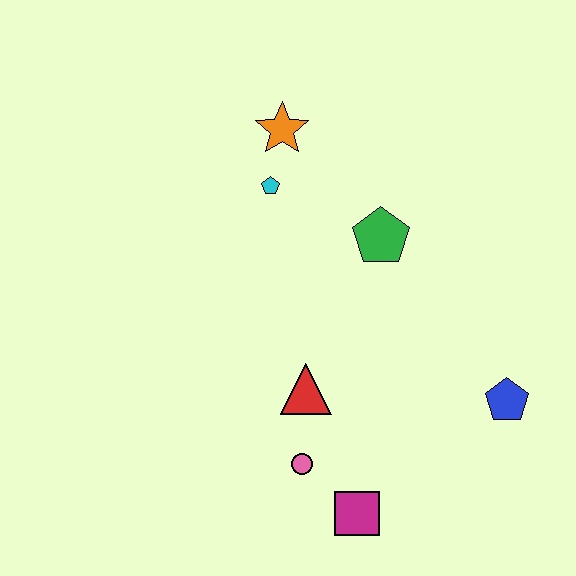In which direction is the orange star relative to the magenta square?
The orange star is above the magenta square.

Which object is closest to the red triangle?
The pink circle is closest to the red triangle.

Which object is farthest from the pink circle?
The orange star is farthest from the pink circle.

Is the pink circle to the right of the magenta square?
No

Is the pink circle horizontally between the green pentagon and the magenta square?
No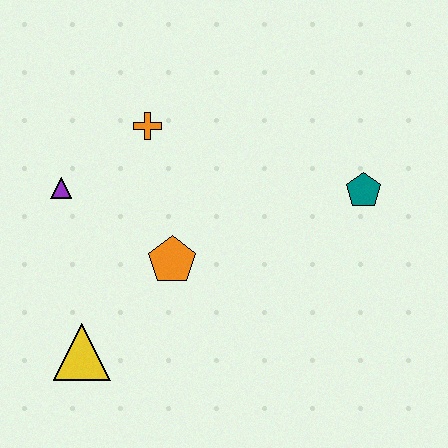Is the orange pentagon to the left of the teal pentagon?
Yes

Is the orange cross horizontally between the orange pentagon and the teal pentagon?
No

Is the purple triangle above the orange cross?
No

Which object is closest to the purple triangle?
The orange cross is closest to the purple triangle.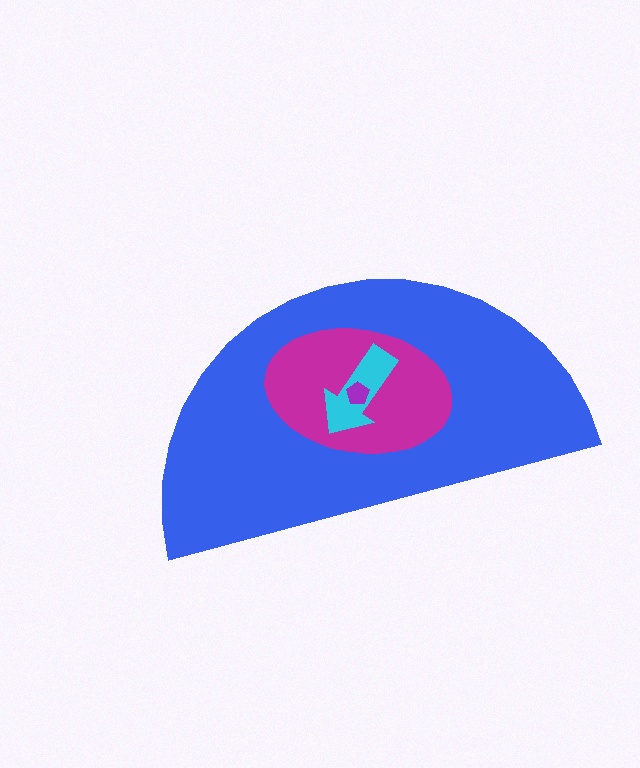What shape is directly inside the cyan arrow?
The purple pentagon.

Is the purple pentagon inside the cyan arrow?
Yes.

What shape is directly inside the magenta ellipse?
The cyan arrow.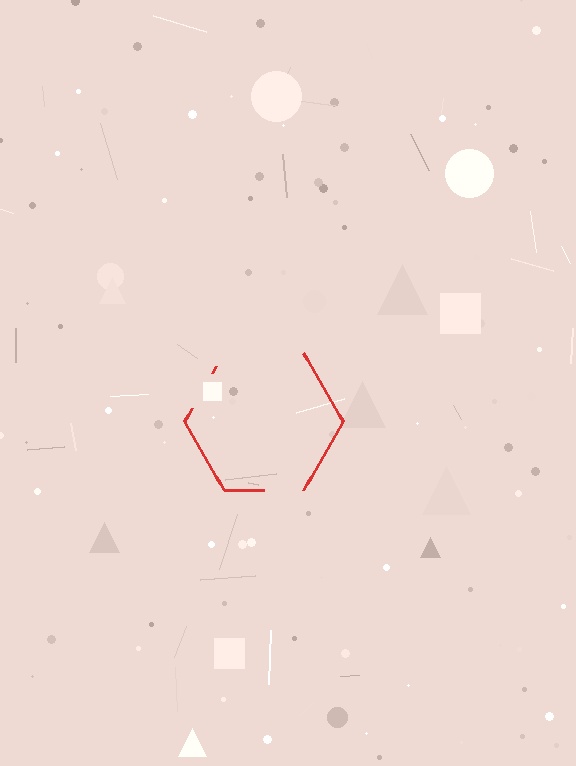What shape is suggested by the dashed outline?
The dashed outline suggests a hexagon.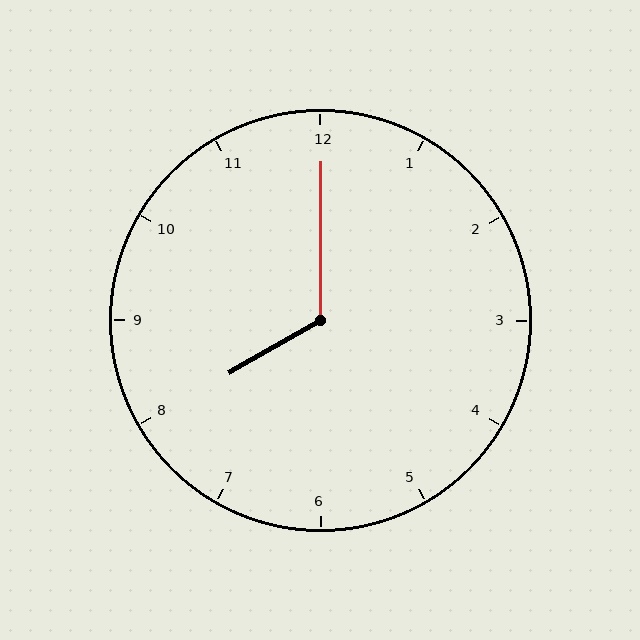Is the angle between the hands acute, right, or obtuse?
It is obtuse.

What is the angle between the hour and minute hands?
Approximately 120 degrees.